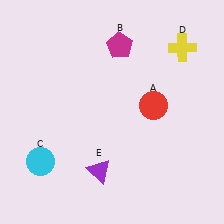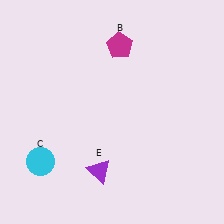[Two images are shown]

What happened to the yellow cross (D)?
The yellow cross (D) was removed in Image 2. It was in the top-right area of Image 1.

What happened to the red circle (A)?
The red circle (A) was removed in Image 2. It was in the top-right area of Image 1.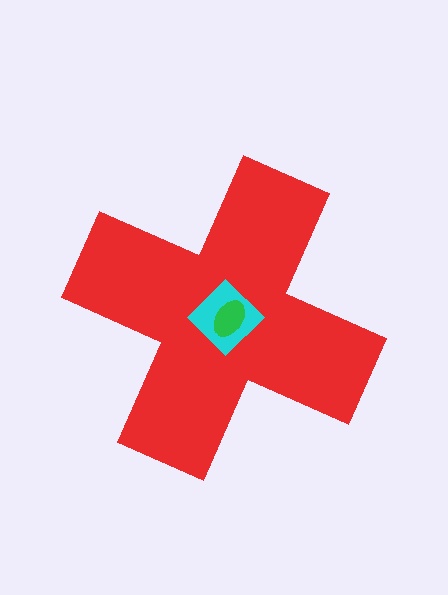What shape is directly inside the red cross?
The cyan diamond.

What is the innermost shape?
The green ellipse.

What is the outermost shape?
The red cross.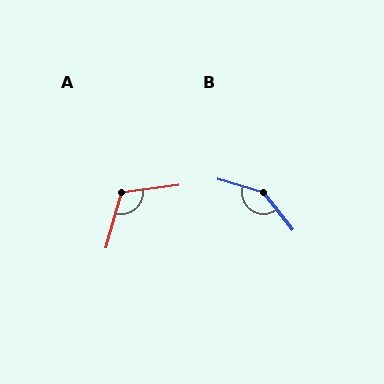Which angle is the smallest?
A, at approximately 113 degrees.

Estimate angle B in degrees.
Approximately 144 degrees.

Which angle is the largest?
B, at approximately 144 degrees.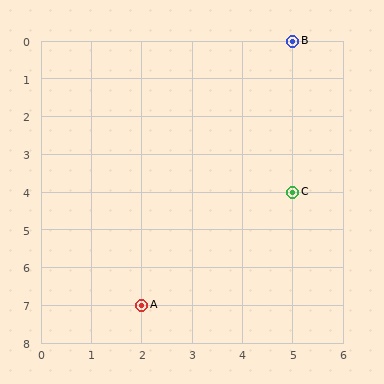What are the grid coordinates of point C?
Point C is at grid coordinates (5, 4).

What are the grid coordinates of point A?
Point A is at grid coordinates (2, 7).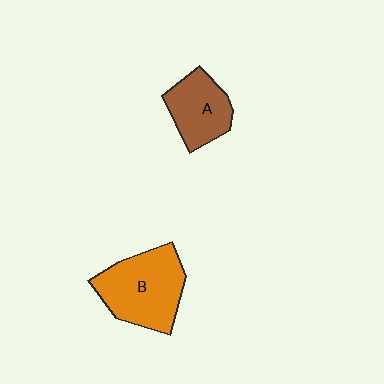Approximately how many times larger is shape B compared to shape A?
Approximately 1.5 times.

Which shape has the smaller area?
Shape A (brown).